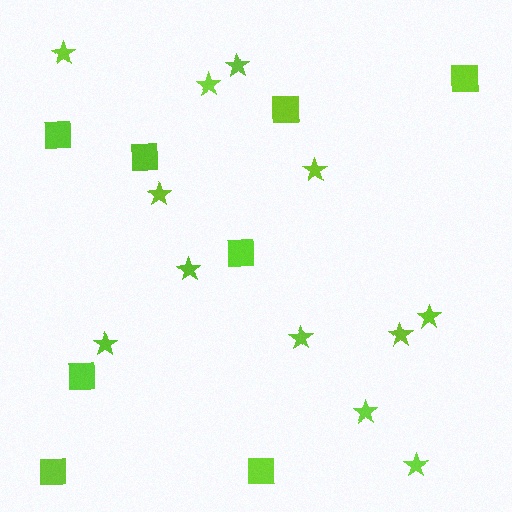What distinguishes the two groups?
There are 2 groups: one group of squares (8) and one group of stars (12).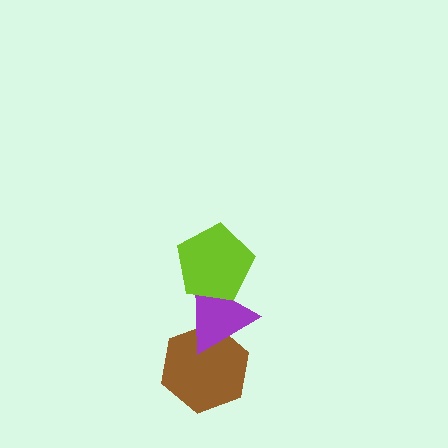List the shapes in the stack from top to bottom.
From top to bottom: the lime pentagon, the purple triangle, the brown hexagon.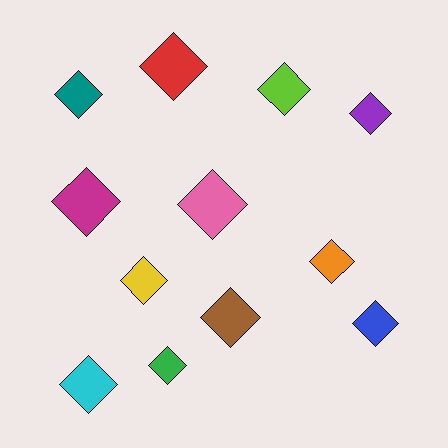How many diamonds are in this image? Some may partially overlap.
There are 12 diamonds.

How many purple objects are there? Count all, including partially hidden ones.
There is 1 purple object.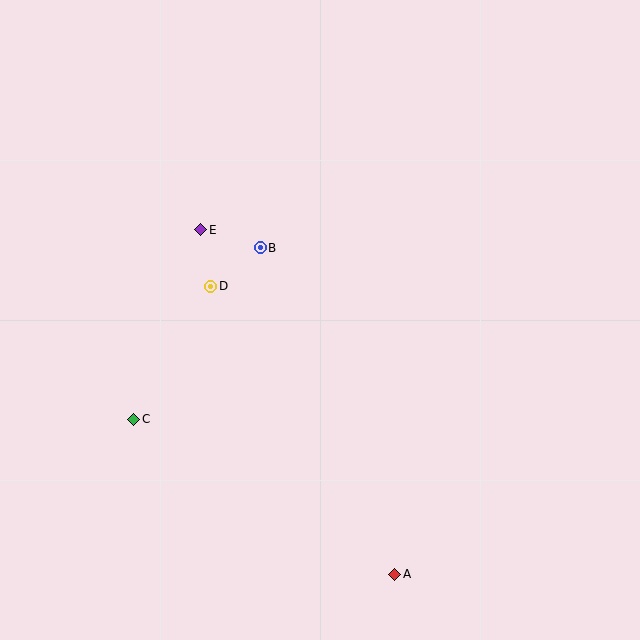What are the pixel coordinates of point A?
Point A is at (395, 574).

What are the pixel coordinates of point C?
Point C is at (134, 419).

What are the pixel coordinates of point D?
Point D is at (211, 286).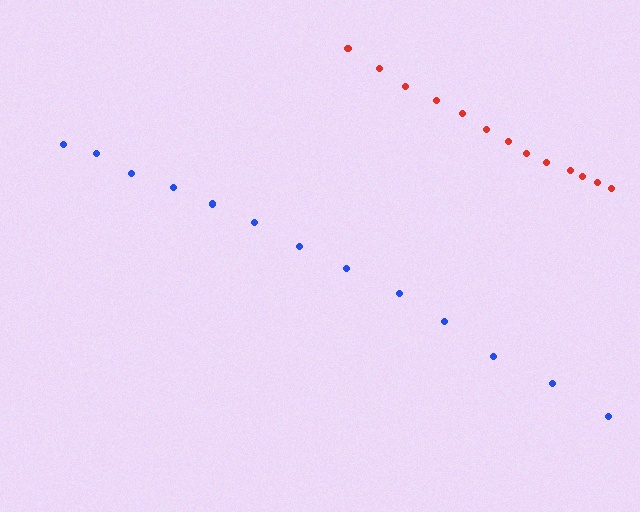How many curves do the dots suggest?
There are 2 distinct paths.